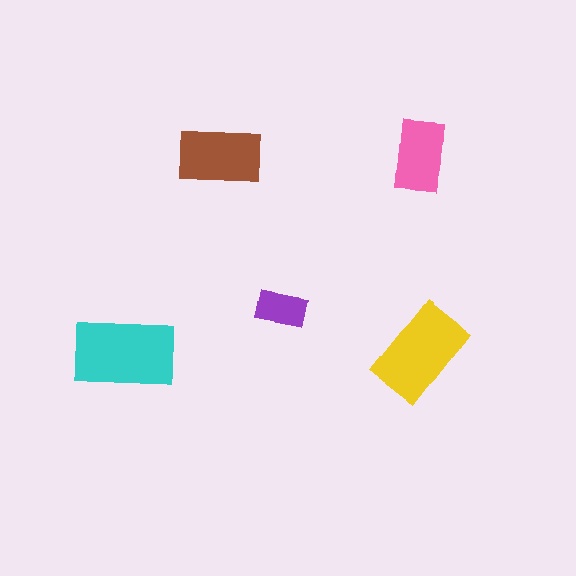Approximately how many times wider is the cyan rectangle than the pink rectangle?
About 1.5 times wider.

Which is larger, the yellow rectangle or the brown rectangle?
The yellow one.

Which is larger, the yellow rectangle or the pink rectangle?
The yellow one.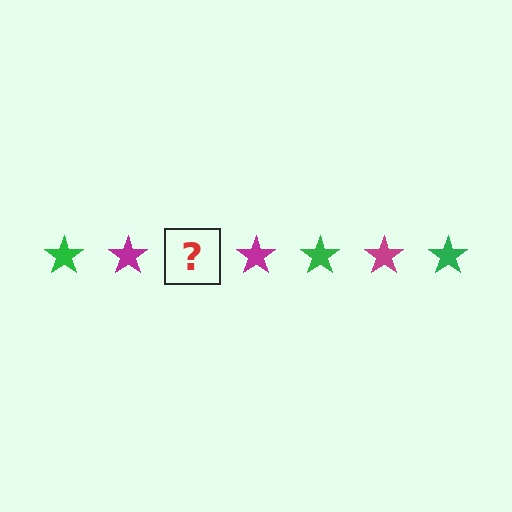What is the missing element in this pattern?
The missing element is a green star.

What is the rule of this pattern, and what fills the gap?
The rule is that the pattern cycles through green, magenta stars. The gap should be filled with a green star.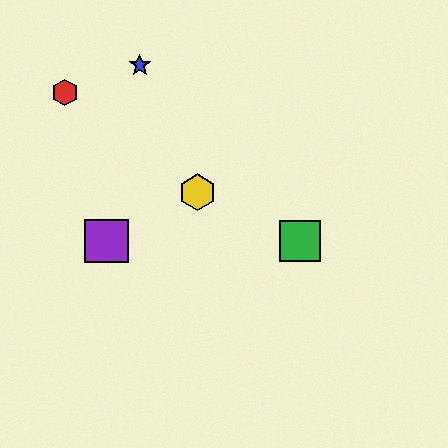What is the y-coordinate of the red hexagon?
The red hexagon is at y≈93.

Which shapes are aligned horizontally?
The green square, the purple square are aligned horizontally.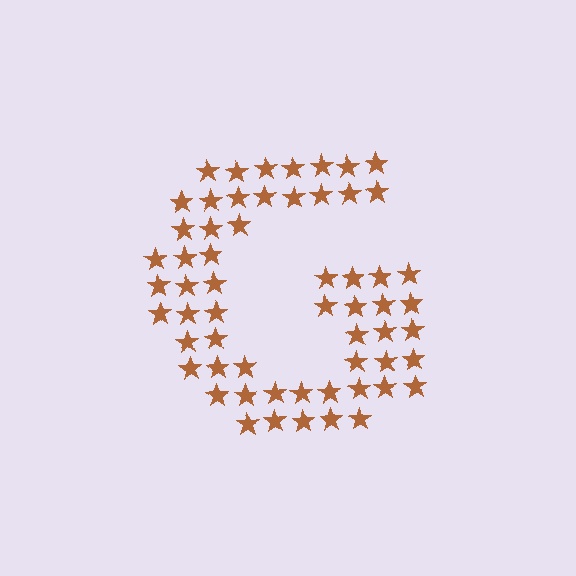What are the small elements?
The small elements are stars.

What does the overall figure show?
The overall figure shows the letter G.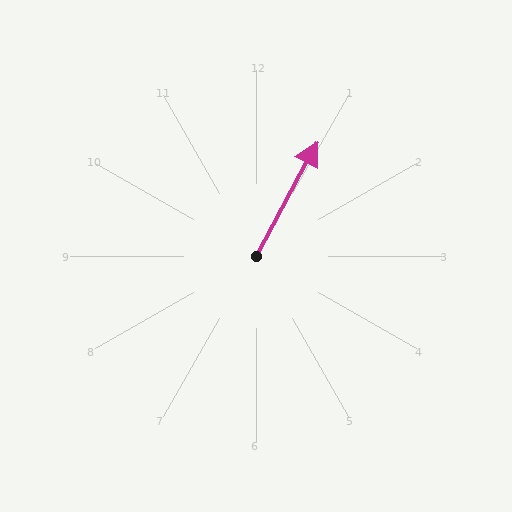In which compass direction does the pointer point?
Northeast.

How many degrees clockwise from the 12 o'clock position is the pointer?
Approximately 28 degrees.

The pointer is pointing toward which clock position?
Roughly 1 o'clock.